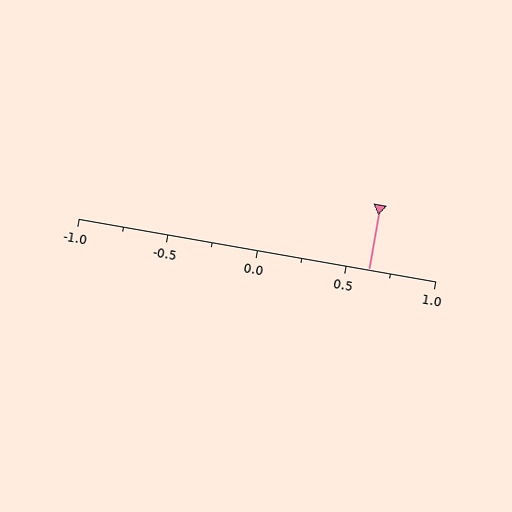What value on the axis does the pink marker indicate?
The marker indicates approximately 0.62.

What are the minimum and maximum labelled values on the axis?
The axis runs from -1.0 to 1.0.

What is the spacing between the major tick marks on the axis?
The major ticks are spaced 0.5 apart.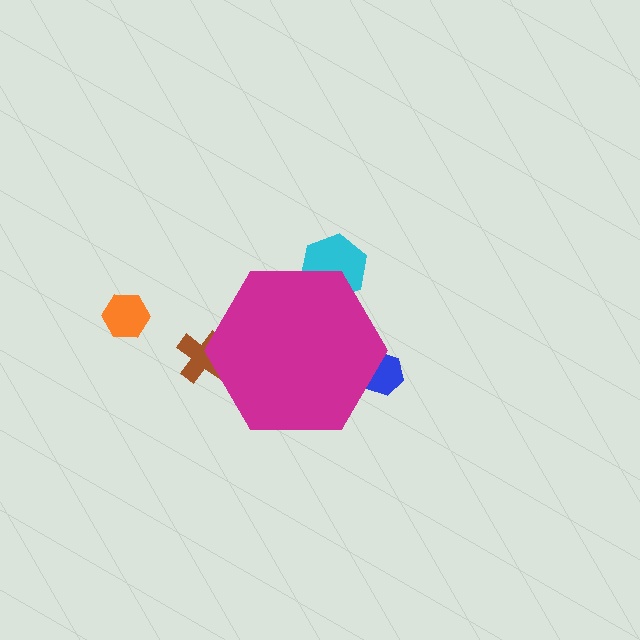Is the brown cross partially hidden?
Yes, the brown cross is partially hidden behind the magenta hexagon.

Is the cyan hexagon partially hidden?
Yes, the cyan hexagon is partially hidden behind the magenta hexagon.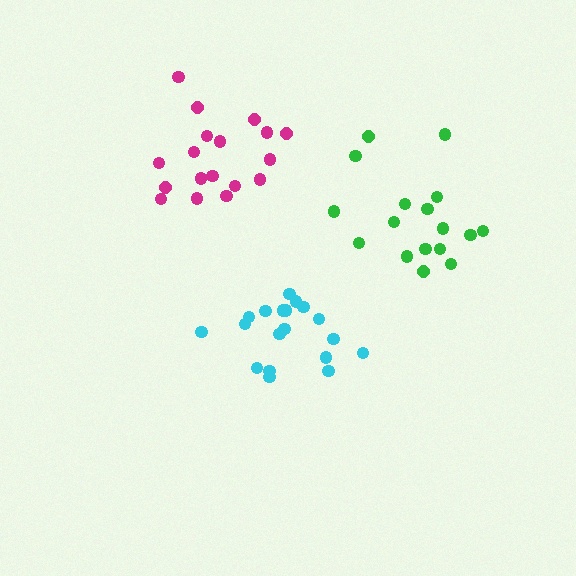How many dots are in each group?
Group 1: 19 dots, Group 2: 18 dots, Group 3: 17 dots (54 total).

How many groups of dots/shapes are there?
There are 3 groups.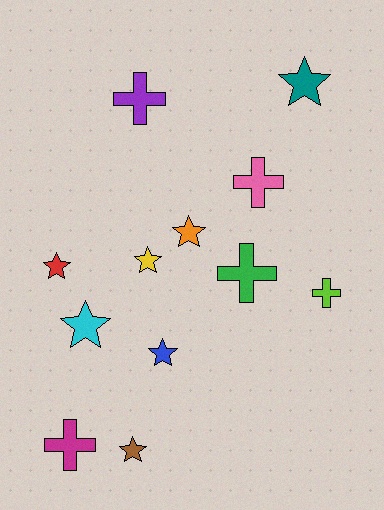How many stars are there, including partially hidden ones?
There are 7 stars.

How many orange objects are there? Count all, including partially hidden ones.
There is 1 orange object.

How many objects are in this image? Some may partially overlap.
There are 12 objects.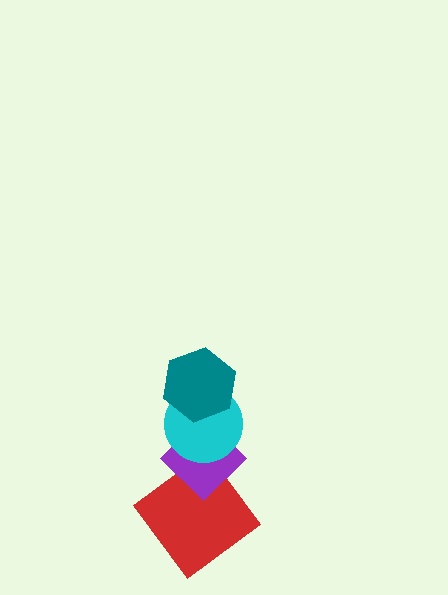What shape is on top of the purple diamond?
The cyan circle is on top of the purple diamond.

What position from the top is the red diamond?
The red diamond is 4th from the top.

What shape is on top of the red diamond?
The purple diamond is on top of the red diamond.